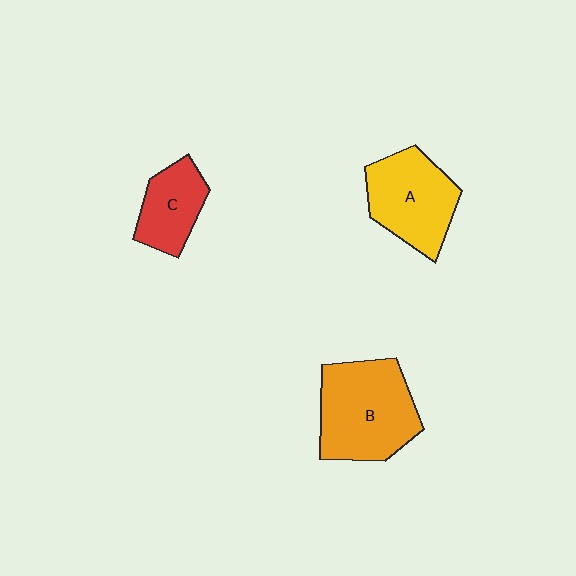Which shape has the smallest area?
Shape C (red).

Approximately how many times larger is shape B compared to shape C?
Approximately 1.8 times.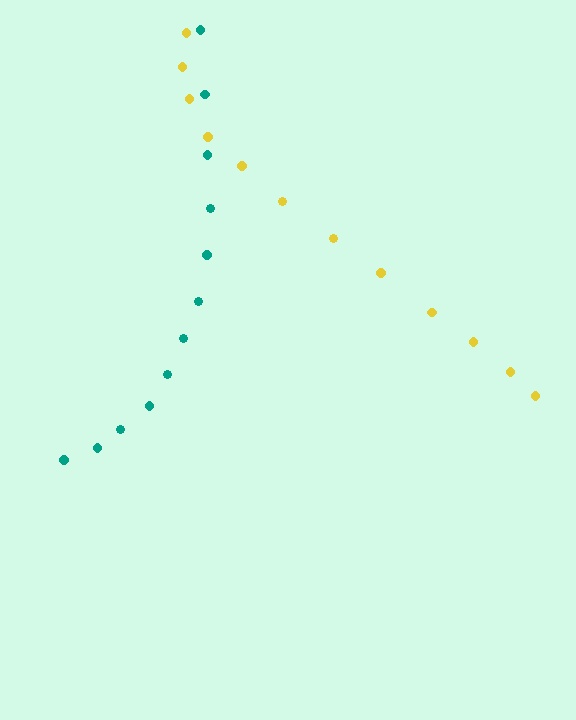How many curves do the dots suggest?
There are 2 distinct paths.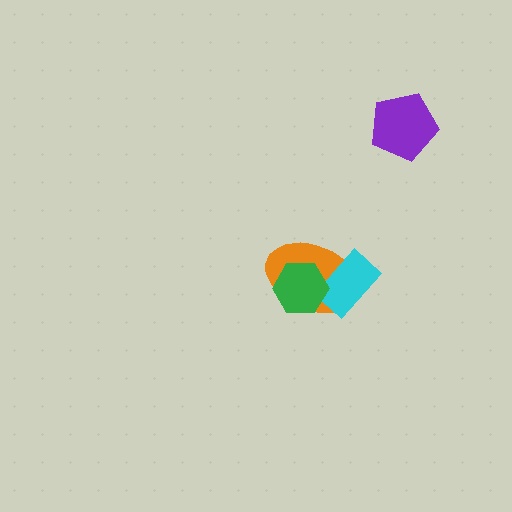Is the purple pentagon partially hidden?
No, no other shape covers it.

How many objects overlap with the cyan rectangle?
2 objects overlap with the cyan rectangle.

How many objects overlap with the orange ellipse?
2 objects overlap with the orange ellipse.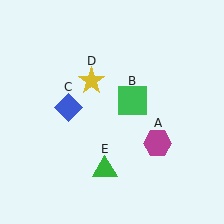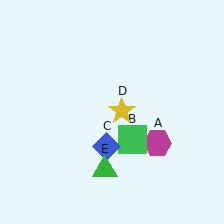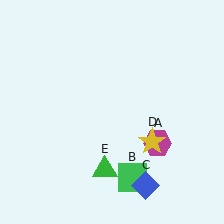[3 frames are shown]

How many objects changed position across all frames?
3 objects changed position: green square (object B), blue diamond (object C), yellow star (object D).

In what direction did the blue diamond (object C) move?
The blue diamond (object C) moved down and to the right.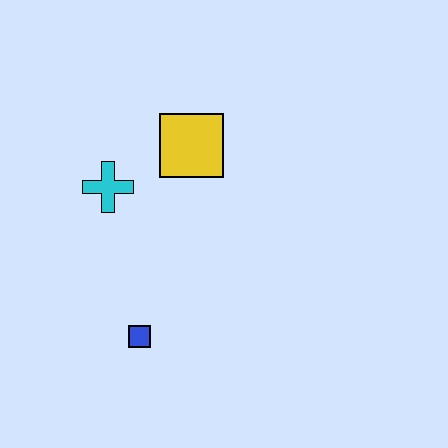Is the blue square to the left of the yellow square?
Yes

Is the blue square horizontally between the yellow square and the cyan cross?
Yes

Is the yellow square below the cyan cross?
No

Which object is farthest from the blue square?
The yellow square is farthest from the blue square.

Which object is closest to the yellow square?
The cyan cross is closest to the yellow square.